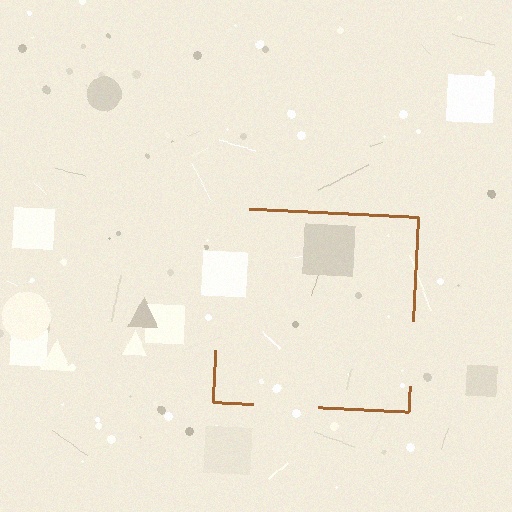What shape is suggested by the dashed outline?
The dashed outline suggests a square.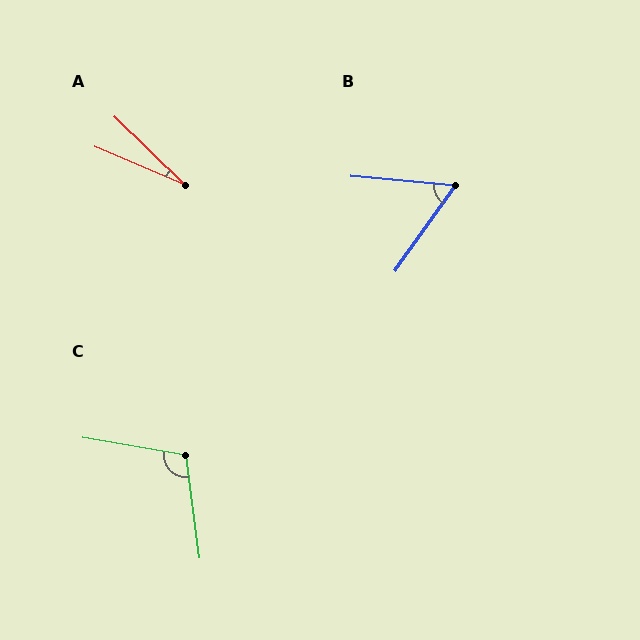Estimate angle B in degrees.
Approximately 60 degrees.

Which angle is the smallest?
A, at approximately 21 degrees.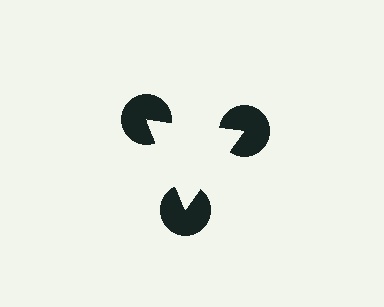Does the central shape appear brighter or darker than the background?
It typically appears slightly brighter than the background, even though no actual brightness change is drawn.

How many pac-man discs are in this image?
There are 3 — one at each vertex of the illusory triangle.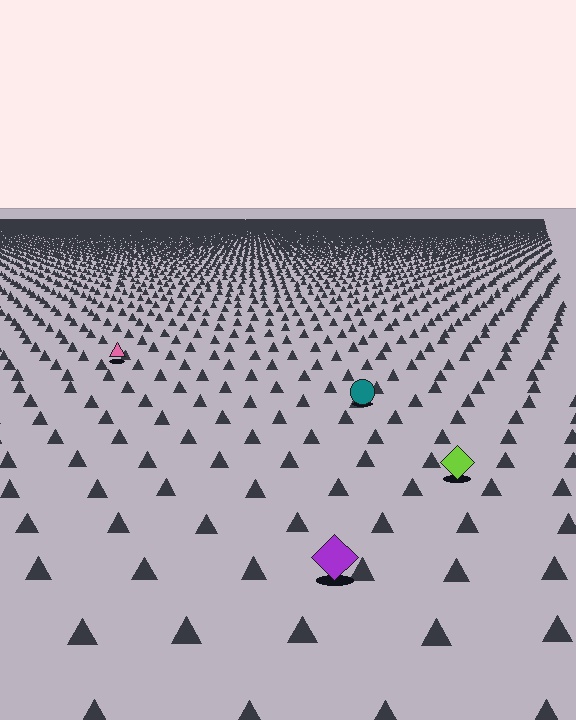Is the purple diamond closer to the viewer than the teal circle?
Yes. The purple diamond is closer — you can tell from the texture gradient: the ground texture is coarser near it.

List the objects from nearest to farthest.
From nearest to farthest: the purple diamond, the lime diamond, the teal circle, the pink triangle.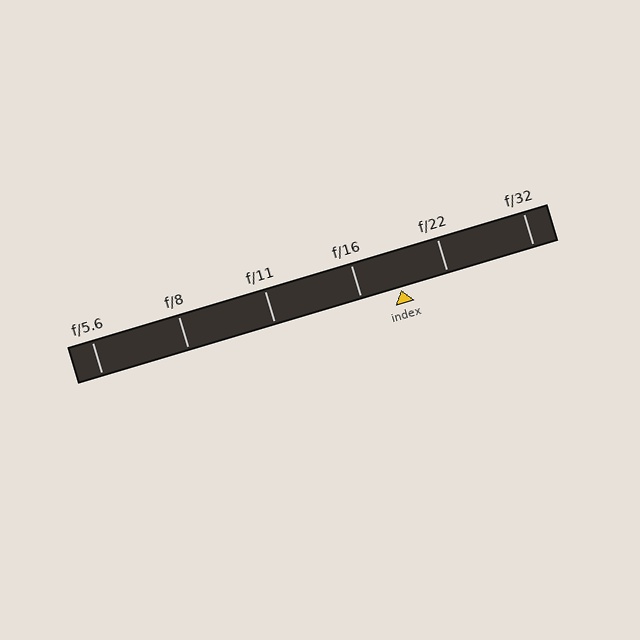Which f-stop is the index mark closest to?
The index mark is closest to f/16.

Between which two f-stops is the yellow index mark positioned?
The index mark is between f/16 and f/22.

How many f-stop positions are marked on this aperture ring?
There are 6 f-stop positions marked.